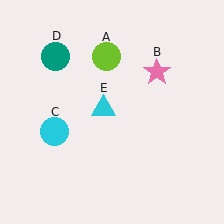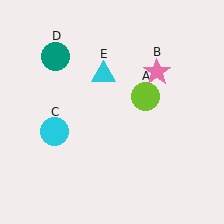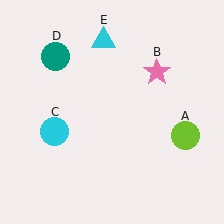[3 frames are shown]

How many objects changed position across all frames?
2 objects changed position: lime circle (object A), cyan triangle (object E).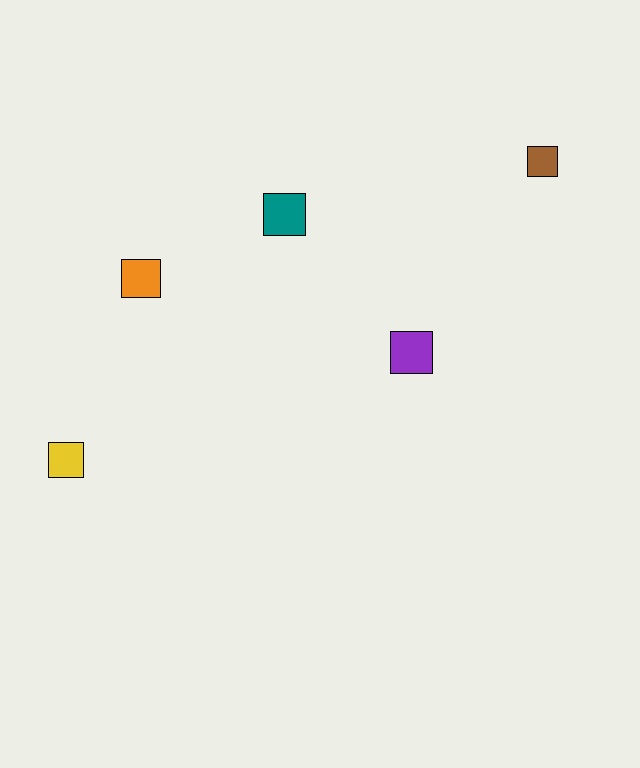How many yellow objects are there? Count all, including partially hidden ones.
There is 1 yellow object.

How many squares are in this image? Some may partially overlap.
There are 5 squares.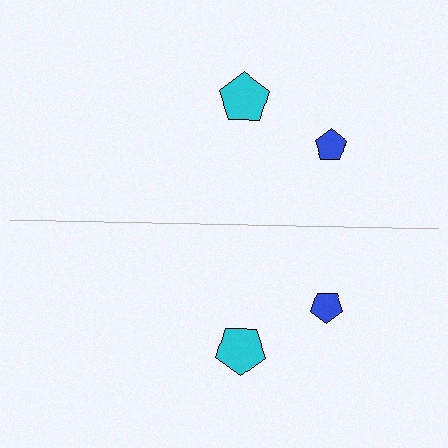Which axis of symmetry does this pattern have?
The pattern has a horizontal axis of symmetry running through the center of the image.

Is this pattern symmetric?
Yes, this pattern has bilateral (reflection) symmetry.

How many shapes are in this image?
There are 4 shapes in this image.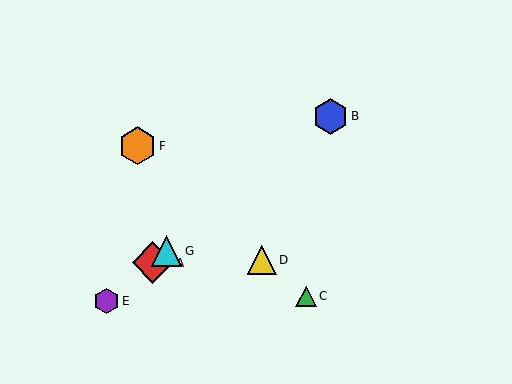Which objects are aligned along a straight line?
Objects A, B, E, G are aligned along a straight line.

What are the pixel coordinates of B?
Object B is at (330, 116).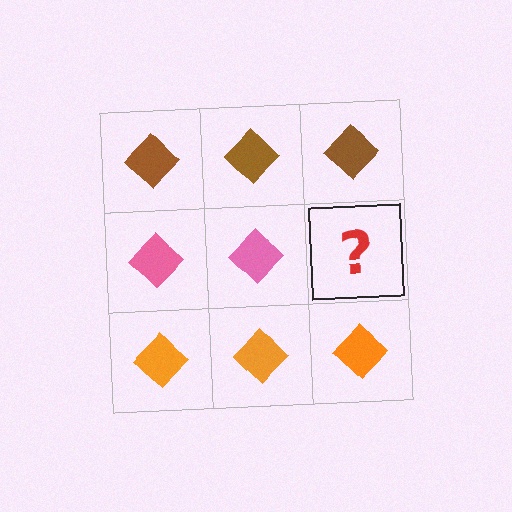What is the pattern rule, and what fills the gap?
The rule is that each row has a consistent color. The gap should be filled with a pink diamond.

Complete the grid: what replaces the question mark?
The question mark should be replaced with a pink diamond.